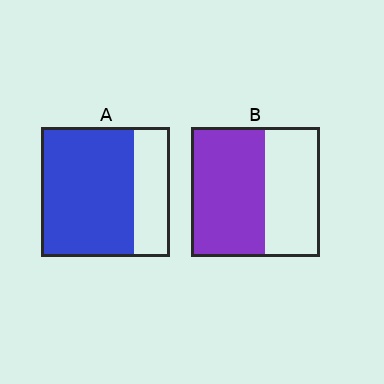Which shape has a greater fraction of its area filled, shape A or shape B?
Shape A.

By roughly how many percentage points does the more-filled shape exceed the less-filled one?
By roughly 15 percentage points (A over B).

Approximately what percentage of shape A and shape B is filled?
A is approximately 70% and B is approximately 55%.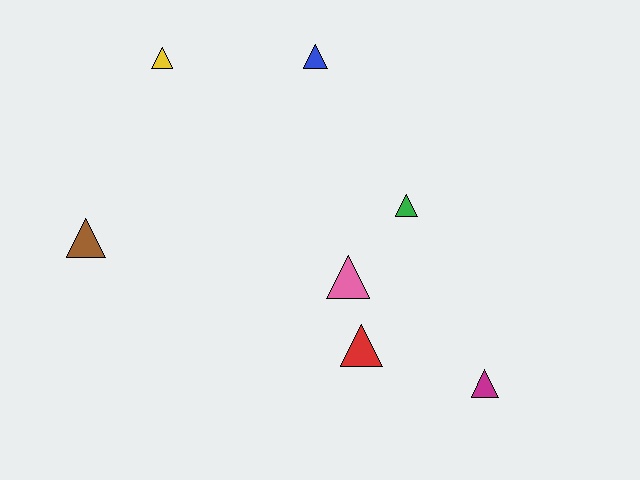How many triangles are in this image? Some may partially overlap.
There are 7 triangles.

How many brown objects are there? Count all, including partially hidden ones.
There is 1 brown object.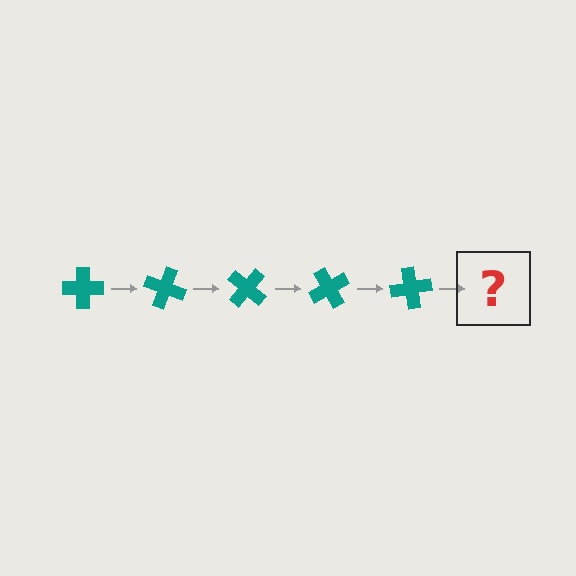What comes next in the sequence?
The next element should be a teal cross rotated 100 degrees.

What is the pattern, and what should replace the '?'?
The pattern is that the cross rotates 20 degrees each step. The '?' should be a teal cross rotated 100 degrees.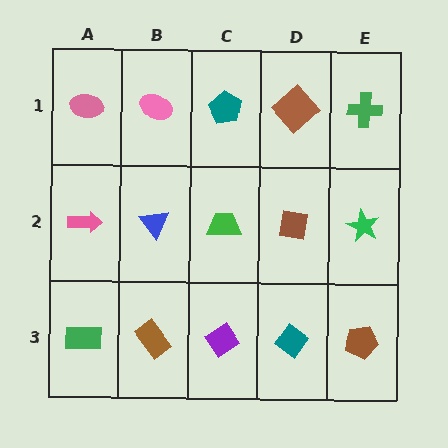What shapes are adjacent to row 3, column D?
A brown square (row 2, column D), a purple diamond (row 3, column C), a brown pentagon (row 3, column E).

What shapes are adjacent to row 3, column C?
A green trapezoid (row 2, column C), a brown rectangle (row 3, column B), a teal diamond (row 3, column D).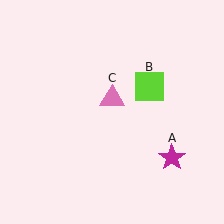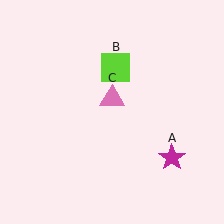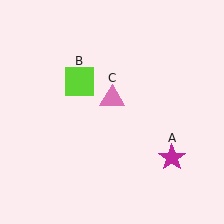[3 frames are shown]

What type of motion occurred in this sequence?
The lime square (object B) rotated counterclockwise around the center of the scene.